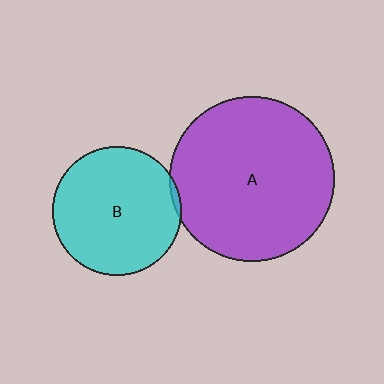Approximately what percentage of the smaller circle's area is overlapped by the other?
Approximately 5%.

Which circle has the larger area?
Circle A (purple).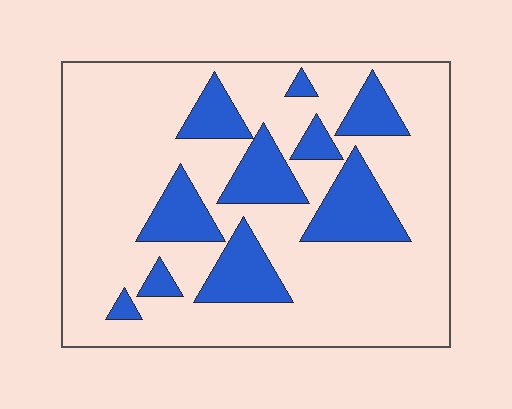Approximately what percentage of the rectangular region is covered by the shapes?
Approximately 25%.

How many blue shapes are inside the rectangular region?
10.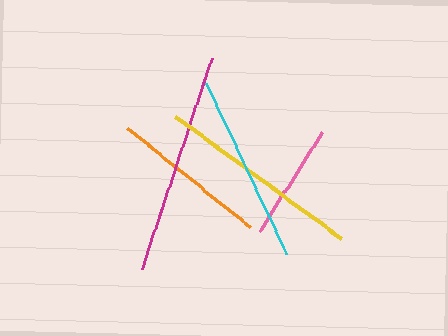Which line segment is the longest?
The magenta line is the longest at approximately 223 pixels.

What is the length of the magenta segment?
The magenta segment is approximately 223 pixels long.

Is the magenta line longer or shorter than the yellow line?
The magenta line is longer than the yellow line.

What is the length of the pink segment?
The pink segment is approximately 117 pixels long.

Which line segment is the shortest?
The pink line is the shortest at approximately 117 pixels.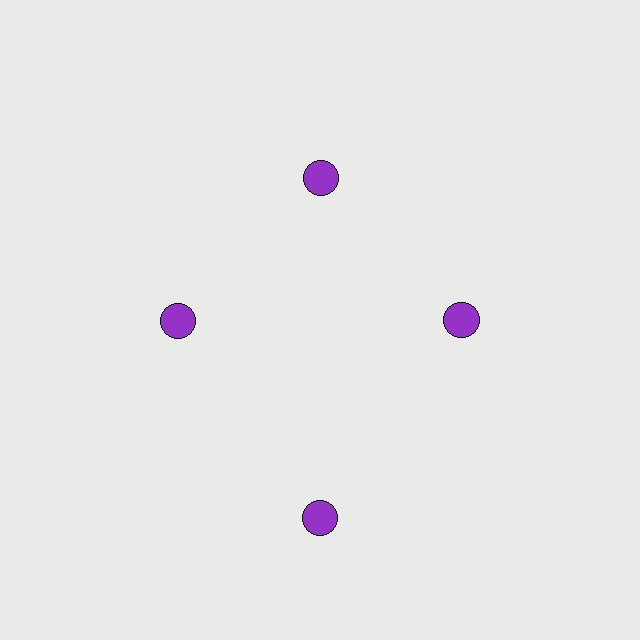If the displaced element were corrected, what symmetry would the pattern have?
It would have 4-fold rotational symmetry — the pattern would map onto itself every 90 degrees.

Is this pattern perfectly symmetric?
No. The 4 purple circles are arranged in a ring, but one element near the 6 o'clock position is pushed outward from the center, breaking the 4-fold rotational symmetry.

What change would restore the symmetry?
The symmetry would be restored by moving it inward, back onto the ring so that all 4 circles sit at equal angles and equal distance from the center.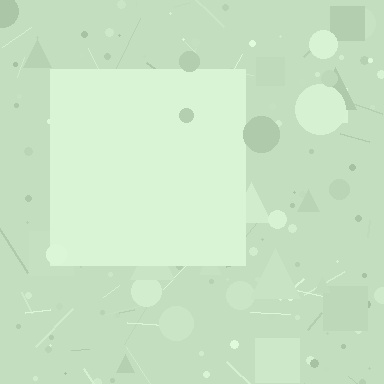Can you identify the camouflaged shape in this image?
The camouflaged shape is a square.